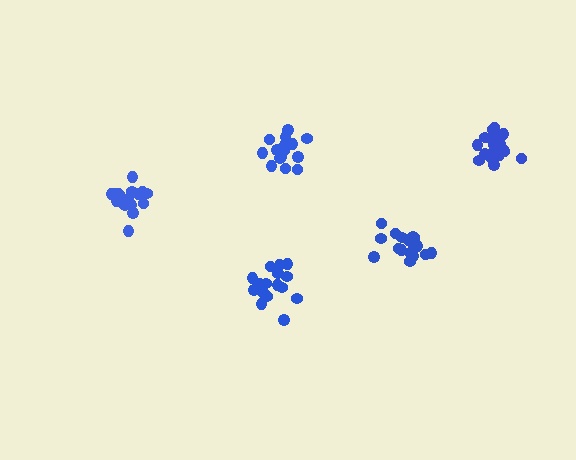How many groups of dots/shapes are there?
There are 5 groups.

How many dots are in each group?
Group 1: 17 dots, Group 2: 17 dots, Group 3: 16 dots, Group 4: 17 dots, Group 5: 21 dots (88 total).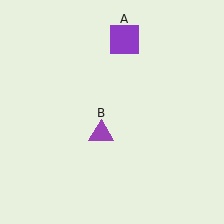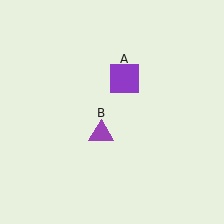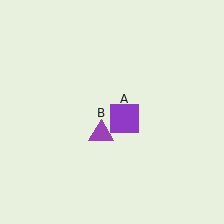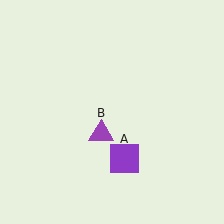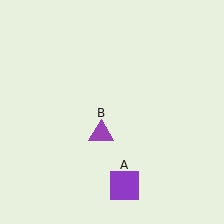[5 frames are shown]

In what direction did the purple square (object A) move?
The purple square (object A) moved down.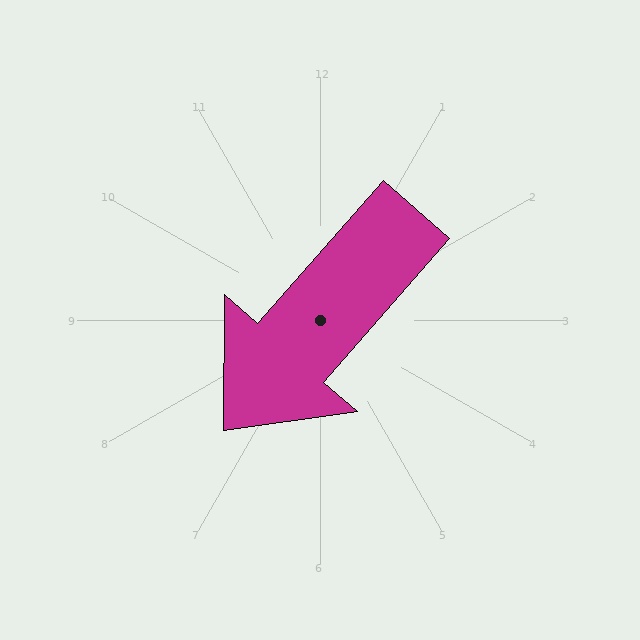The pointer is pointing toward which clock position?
Roughly 7 o'clock.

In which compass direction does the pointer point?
Southwest.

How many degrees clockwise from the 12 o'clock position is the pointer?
Approximately 221 degrees.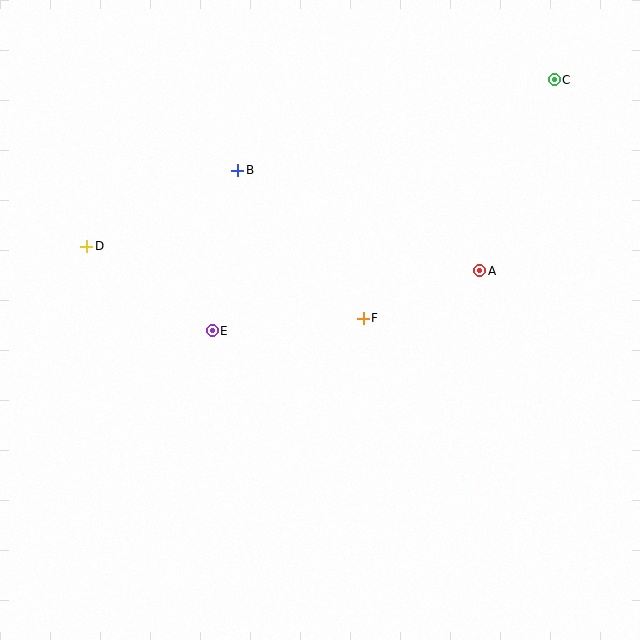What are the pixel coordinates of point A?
Point A is at (480, 271).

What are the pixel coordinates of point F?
Point F is at (363, 318).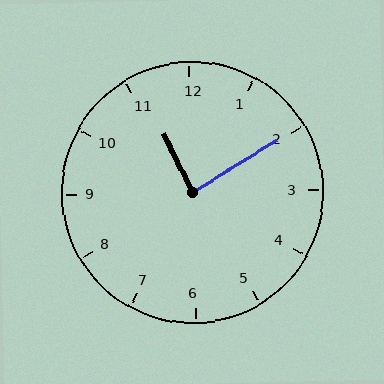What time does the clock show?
11:10.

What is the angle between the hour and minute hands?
Approximately 85 degrees.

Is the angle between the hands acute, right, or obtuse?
It is right.